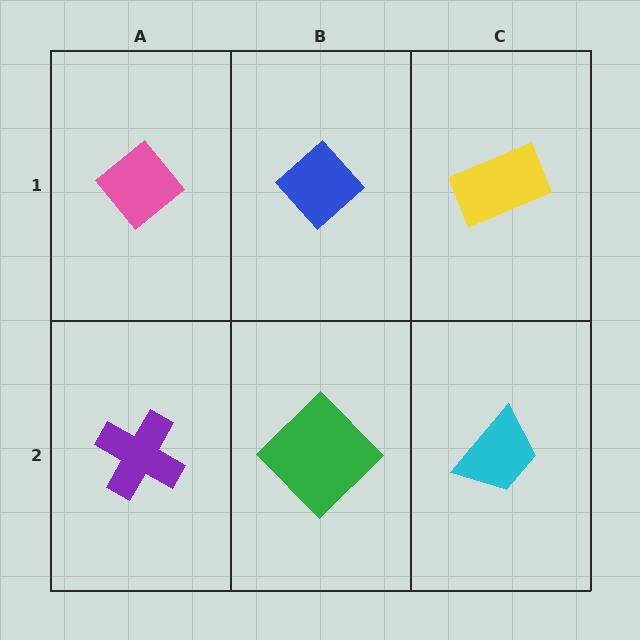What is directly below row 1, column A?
A purple cross.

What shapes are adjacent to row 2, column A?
A pink diamond (row 1, column A), a green diamond (row 2, column B).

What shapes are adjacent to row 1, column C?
A cyan trapezoid (row 2, column C), a blue diamond (row 1, column B).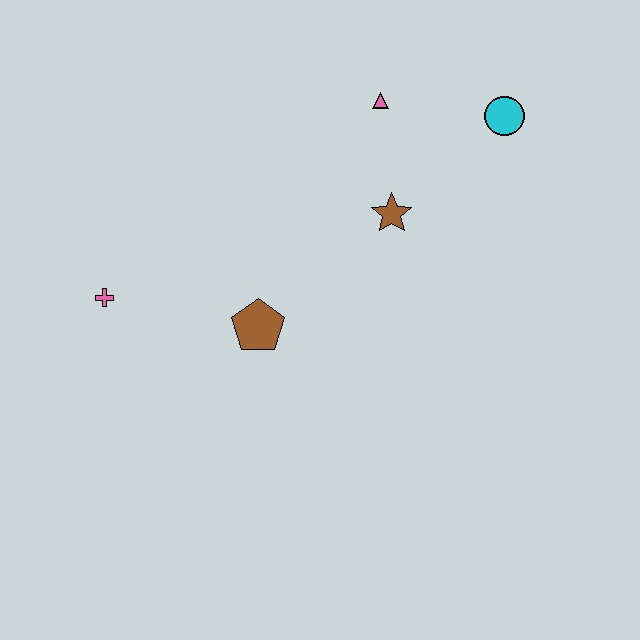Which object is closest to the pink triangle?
The brown star is closest to the pink triangle.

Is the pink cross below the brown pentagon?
No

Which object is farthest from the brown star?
The pink cross is farthest from the brown star.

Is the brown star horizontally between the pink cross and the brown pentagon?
No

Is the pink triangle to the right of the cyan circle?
No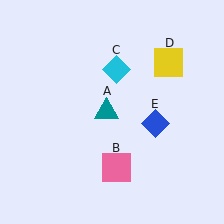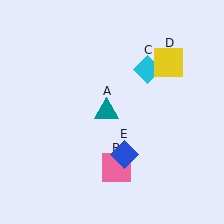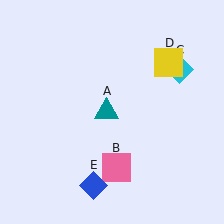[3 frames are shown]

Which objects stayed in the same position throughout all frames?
Teal triangle (object A) and pink square (object B) and yellow square (object D) remained stationary.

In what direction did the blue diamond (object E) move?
The blue diamond (object E) moved down and to the left.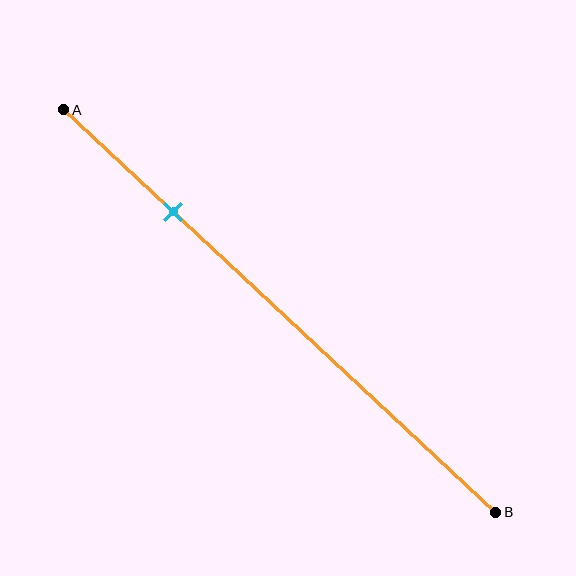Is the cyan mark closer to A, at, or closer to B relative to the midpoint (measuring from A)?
The cyan mark is closer to point A than the midpoint of segment AB.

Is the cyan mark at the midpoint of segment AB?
No, the mark is at about 25% from A, not at the 50% midpoint.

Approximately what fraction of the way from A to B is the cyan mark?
The cyan mark is approximately 25% of the way from A to B.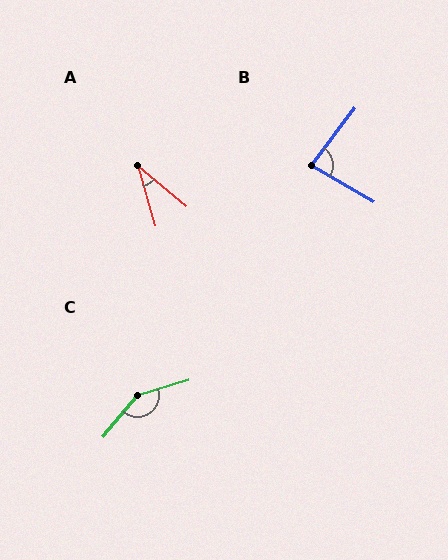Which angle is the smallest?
A, at approximately 35 degrees.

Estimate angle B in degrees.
Approximately 84 degrees.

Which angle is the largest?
C, at approximately 147 degrees.